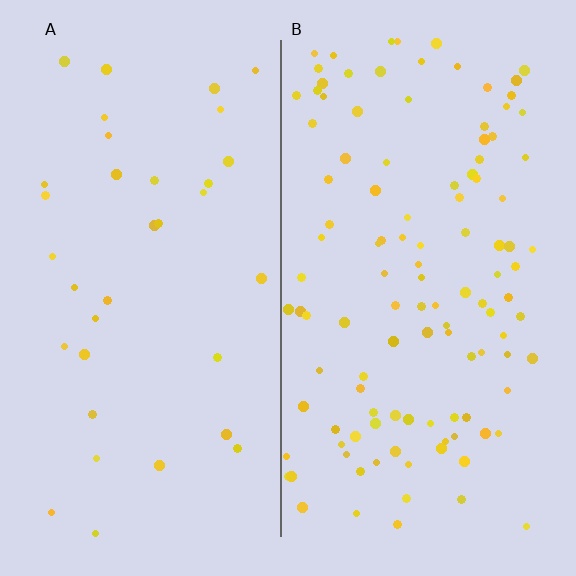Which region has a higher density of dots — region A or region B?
B (the right).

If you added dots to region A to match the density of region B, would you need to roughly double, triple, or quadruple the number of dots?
Approximately triple.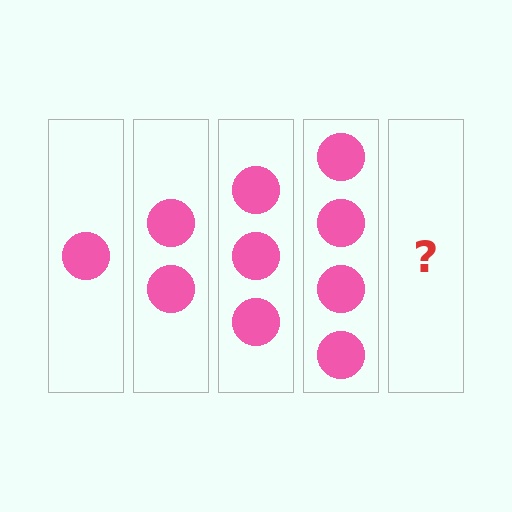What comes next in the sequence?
The next element should be 5 circles.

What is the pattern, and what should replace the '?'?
The pattern is that each step adds one more circle. The '?' should be 5 circles.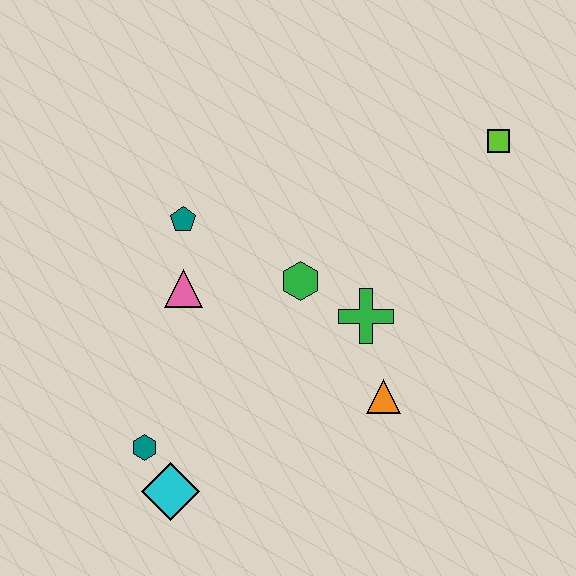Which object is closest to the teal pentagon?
The pink triangle is closest to the teal pentagon.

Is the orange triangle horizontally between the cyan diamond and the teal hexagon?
No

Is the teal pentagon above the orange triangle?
Yes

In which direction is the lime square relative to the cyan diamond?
The lime square is above the cyan diamond.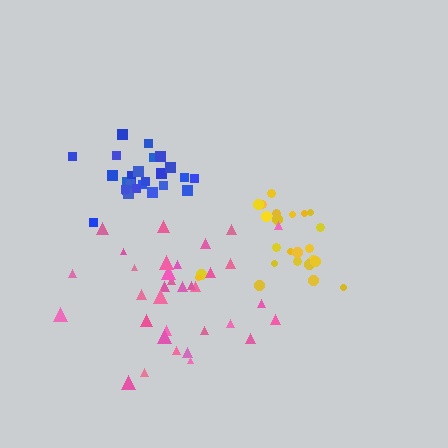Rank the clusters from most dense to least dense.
blue, yellow, pink.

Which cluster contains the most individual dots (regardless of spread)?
Pink (35).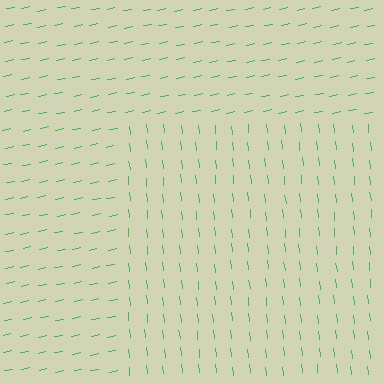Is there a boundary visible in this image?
Yes, there is a texture boundary formed by a change in line orientation.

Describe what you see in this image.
The image is filled with small green line segments. A rectangle region in the image has lines oriented differently from the surrounding lines, creating a visible texture boundary.